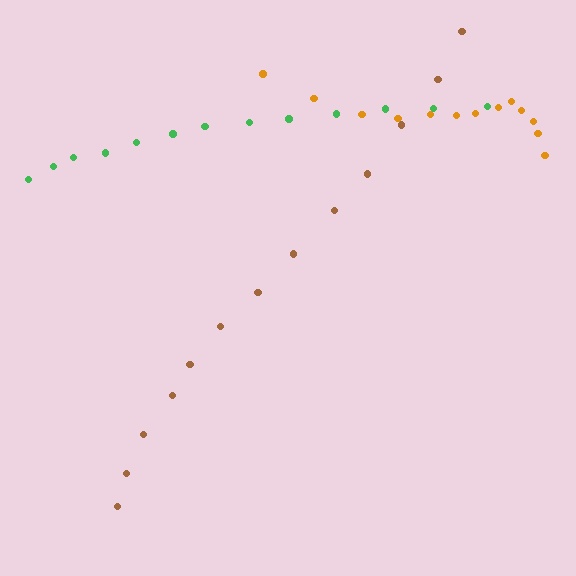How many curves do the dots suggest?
There are 3 distinct paths.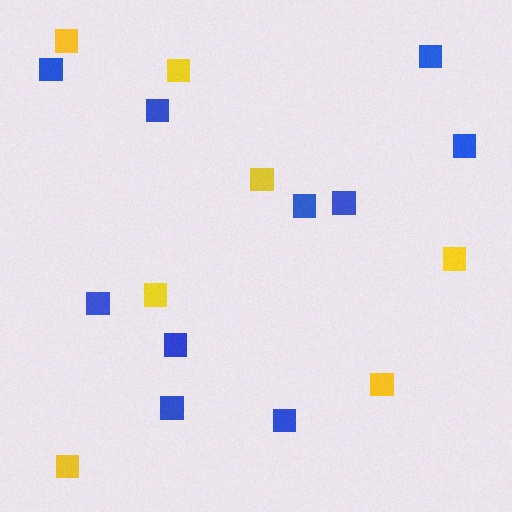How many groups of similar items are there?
There are 2 groups: one group of yellow squares (7) and one group of blue squares (10).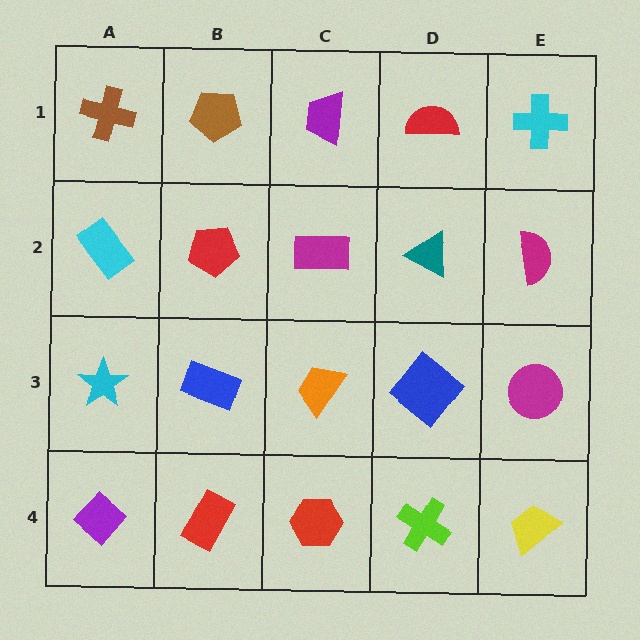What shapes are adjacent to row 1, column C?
A magenta rectangle (row 2, column C), a brown pentagon (row 1, column B), a red semicircle (row 1, column D).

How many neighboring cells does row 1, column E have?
2.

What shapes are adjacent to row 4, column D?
A blue diamond (row 3, column D), a red hexagon (row 4, column C), a yellow trapezoid (row 4, column E).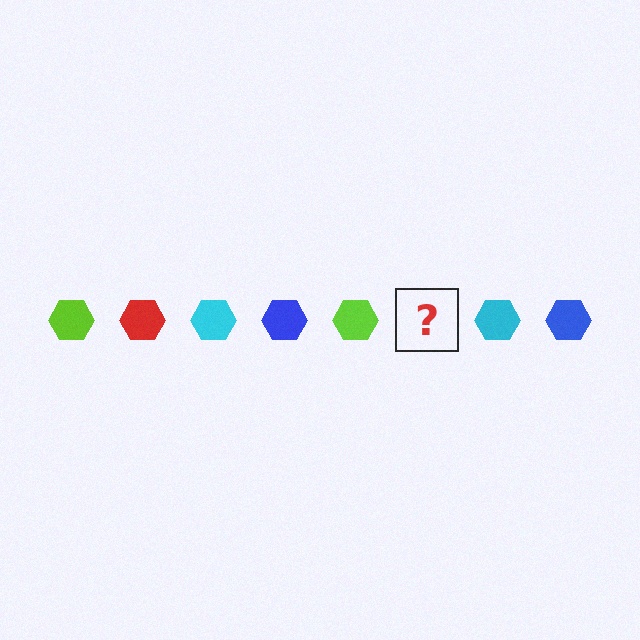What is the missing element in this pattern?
The missing element is a red hexagon.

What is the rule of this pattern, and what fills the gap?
The rule is that the pattern cycles through lime, red, cyan, blue hexagons. The gap should be filled with a red hexagon.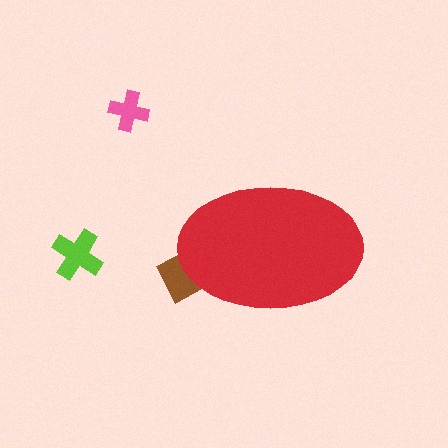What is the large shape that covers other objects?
A red ellipse.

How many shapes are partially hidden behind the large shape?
1 shape is partially hidden.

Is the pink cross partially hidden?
No, the pink cross is fully visible.